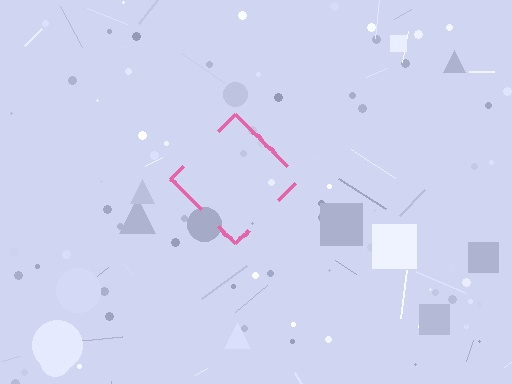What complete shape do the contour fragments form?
The contour fragments form a diamond.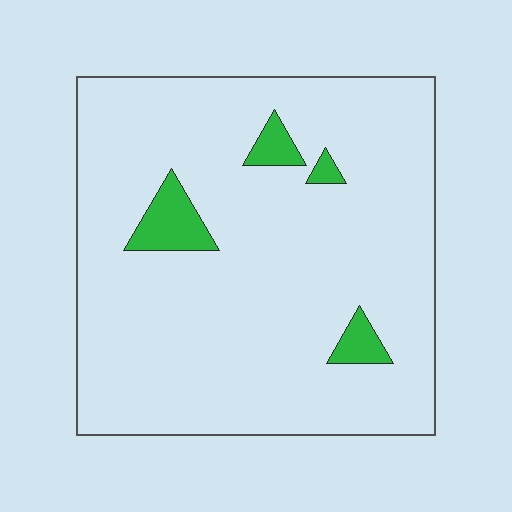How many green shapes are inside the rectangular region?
4.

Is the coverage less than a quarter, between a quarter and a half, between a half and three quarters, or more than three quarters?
Less than a quarter.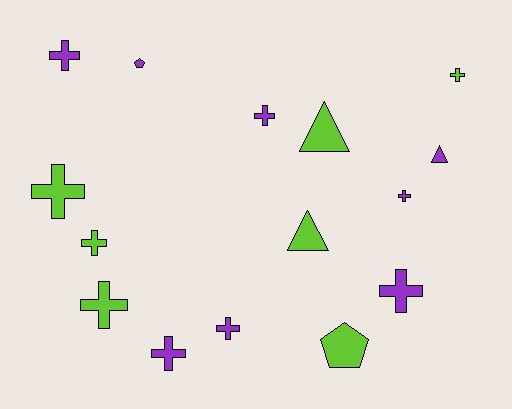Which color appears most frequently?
Purple, with 8 objects.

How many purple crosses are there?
There are 6 purple crosses.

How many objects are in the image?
There are 15 objects.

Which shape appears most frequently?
Cross, with 10 objects.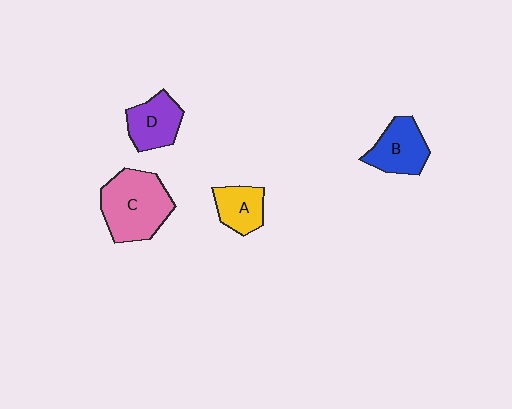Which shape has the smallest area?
Shape A (yellow).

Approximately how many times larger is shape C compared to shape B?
Approximately 1.5 times.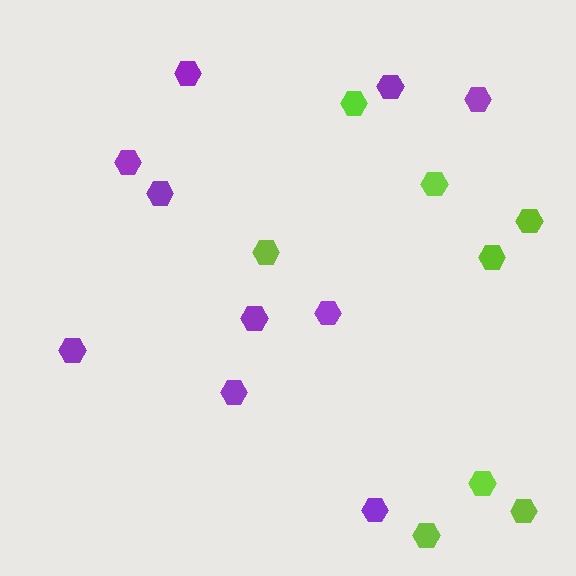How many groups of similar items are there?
There are 2 groups: one group of lime hexagons (8) and one group of purple hexagons (10).